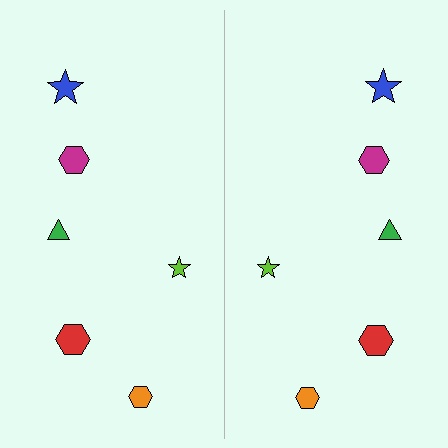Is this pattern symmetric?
Yes, this pattern has bilateral (reflection) symmetry.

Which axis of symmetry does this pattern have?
The pattern has a vertical axis of symmetry running through the center of the image.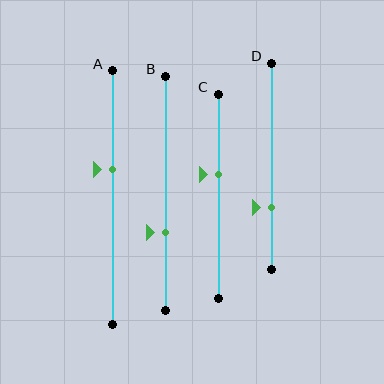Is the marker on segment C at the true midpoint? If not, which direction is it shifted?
No, the marker on segment C is shifted upward by about 11% of the segment length.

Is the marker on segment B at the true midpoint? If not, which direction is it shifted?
No, the marker on segment B is shifted downward by about 17% of the segment length.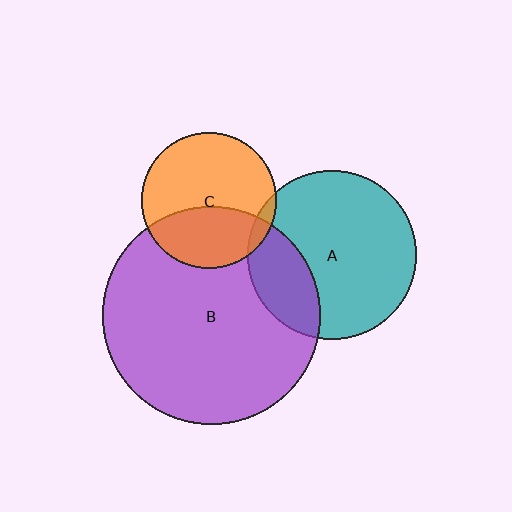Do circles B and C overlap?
Yes.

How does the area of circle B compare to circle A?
Approximately 1.7 times.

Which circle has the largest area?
Circle B (purple).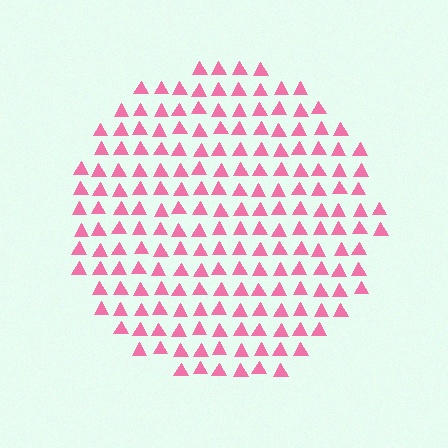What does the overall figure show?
The overall figure shows a circle.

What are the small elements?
The small elements are triangles.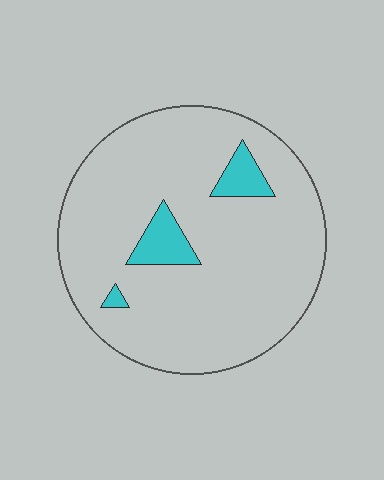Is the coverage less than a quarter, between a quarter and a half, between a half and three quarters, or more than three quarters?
Less than a quarter.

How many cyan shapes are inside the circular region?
3.